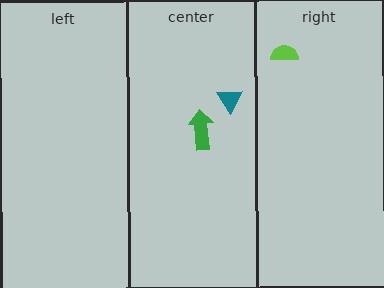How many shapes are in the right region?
1.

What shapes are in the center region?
The teal triangle, the green arrow.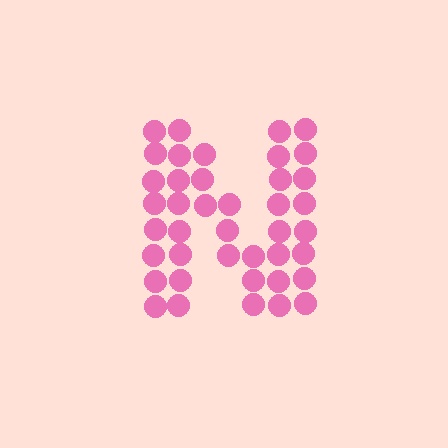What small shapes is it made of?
It is made of small circles.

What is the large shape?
The large shape is the letter N.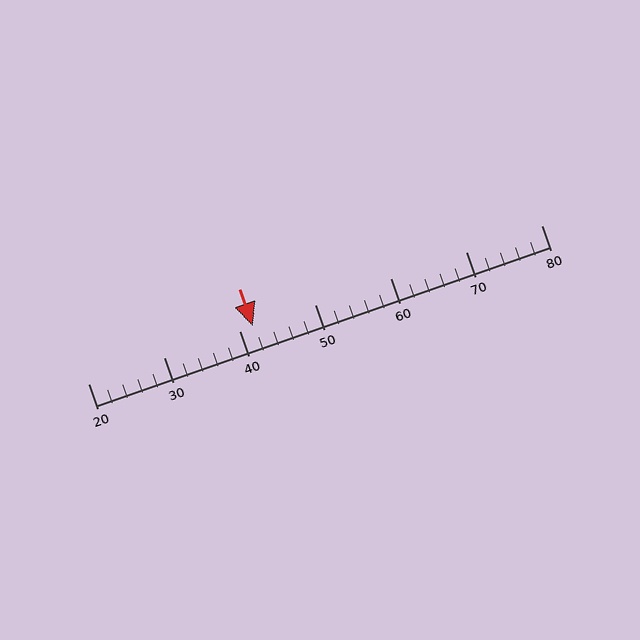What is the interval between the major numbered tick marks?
The major tick marks are spaced 10 units apart.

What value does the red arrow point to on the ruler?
The red arrow points to approximately 42.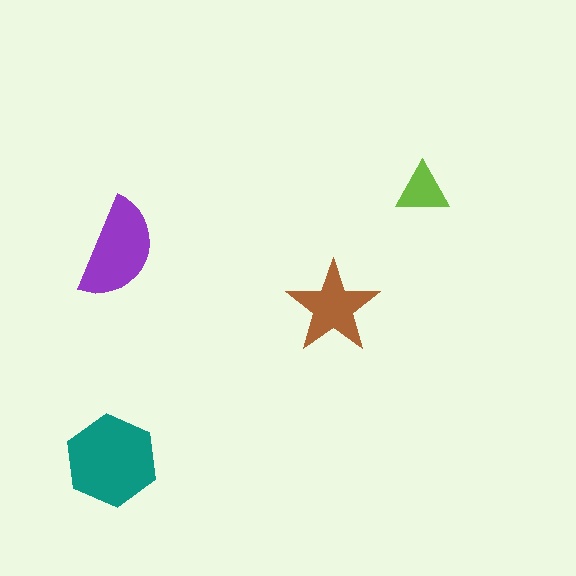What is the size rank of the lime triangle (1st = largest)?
4th.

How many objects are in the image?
There are 4 objects in the image.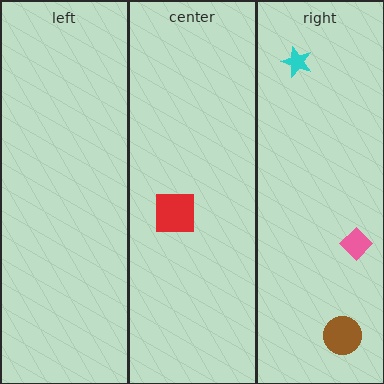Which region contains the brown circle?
The right region.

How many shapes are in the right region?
3.